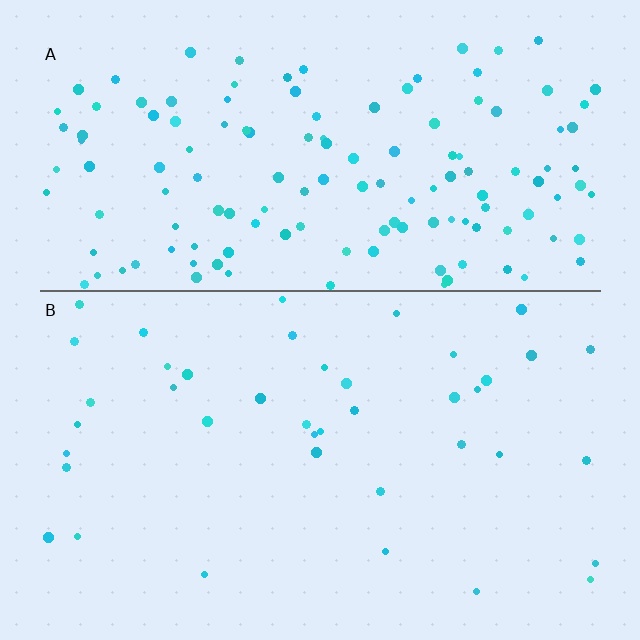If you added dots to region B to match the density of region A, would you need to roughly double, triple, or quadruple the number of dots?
Approximately triple.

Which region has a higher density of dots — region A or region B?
A (the top).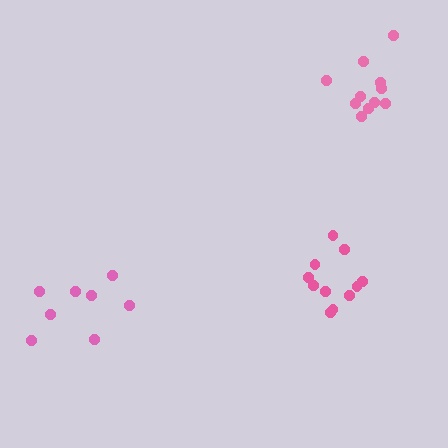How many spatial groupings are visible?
There are 3 spatial groupings.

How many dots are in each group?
Group 1: 11 dots, Group 2: 8 dots, Group 3: 11 dots (30 total).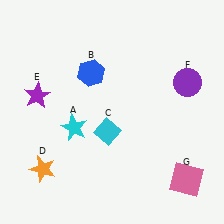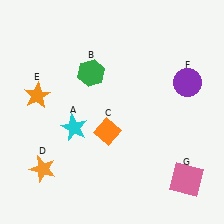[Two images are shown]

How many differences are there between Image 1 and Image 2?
There are 3 differences between the two images.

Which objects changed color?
B changed from blue to green. C changed from cyan to orange. E changed from purple to orange.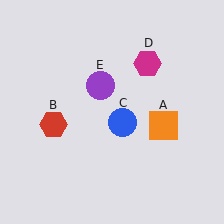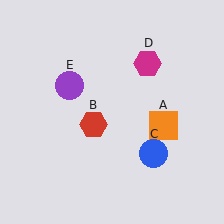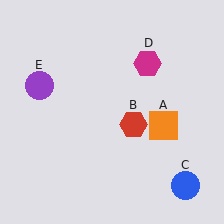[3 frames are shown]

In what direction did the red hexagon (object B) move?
The red hexagon (object B) moved right.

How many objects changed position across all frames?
3 objects changed position: red hexagon (object B), blue circle (object C), purple circle (object E).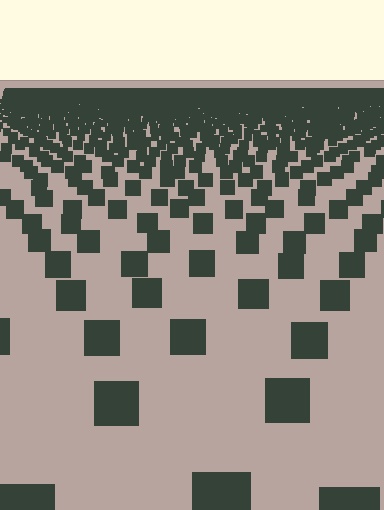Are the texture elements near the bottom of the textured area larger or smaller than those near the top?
Larger. Near the bottom, elements are closer to the viewer and appear at a bigger on-screen size.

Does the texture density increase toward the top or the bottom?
Density increases toward the top.